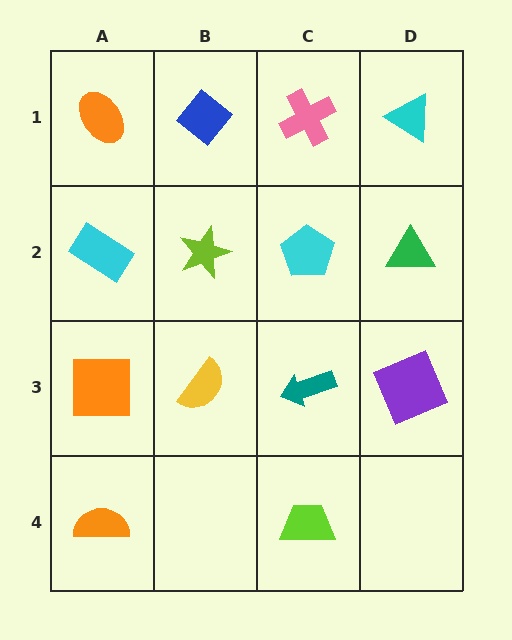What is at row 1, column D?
A cyan triangle.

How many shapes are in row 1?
4 shapes.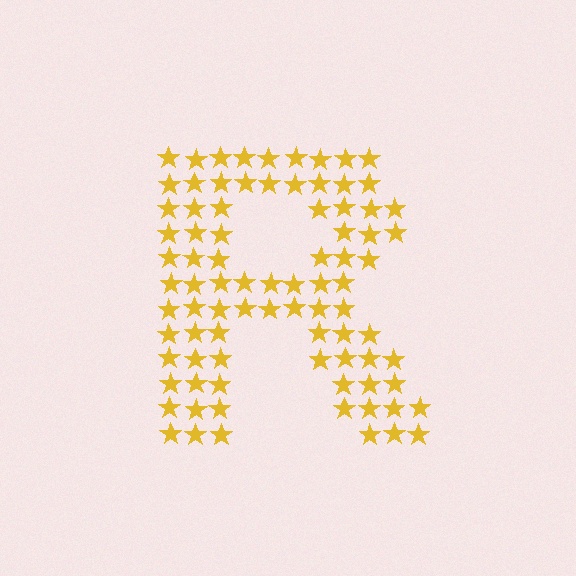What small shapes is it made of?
It is made of small stars.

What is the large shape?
The large shape is the letter R.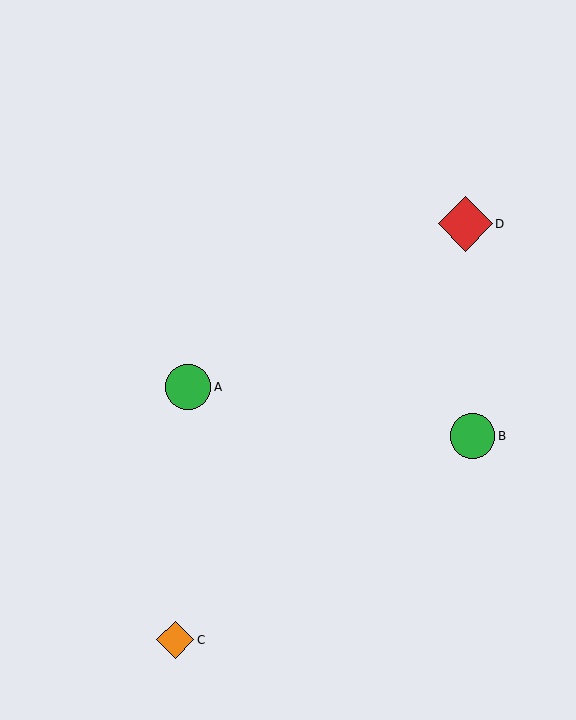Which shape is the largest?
The red diamond (labeled D) is the largest.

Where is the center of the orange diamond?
The center of the orange diamond is at (175, 640).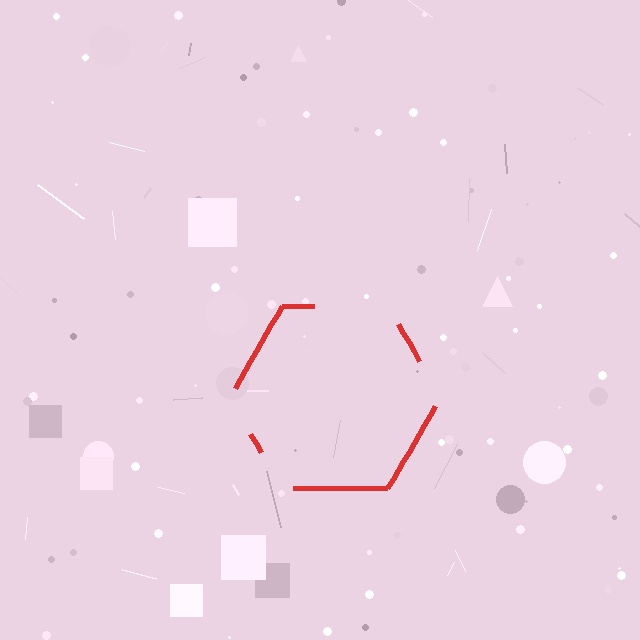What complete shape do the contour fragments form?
The contour fragments form a hexagon.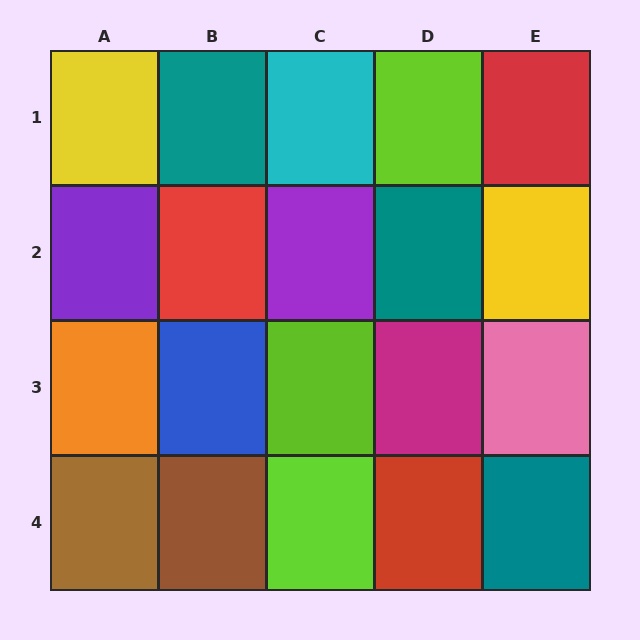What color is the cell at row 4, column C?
Lime.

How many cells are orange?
1 cell is orange.